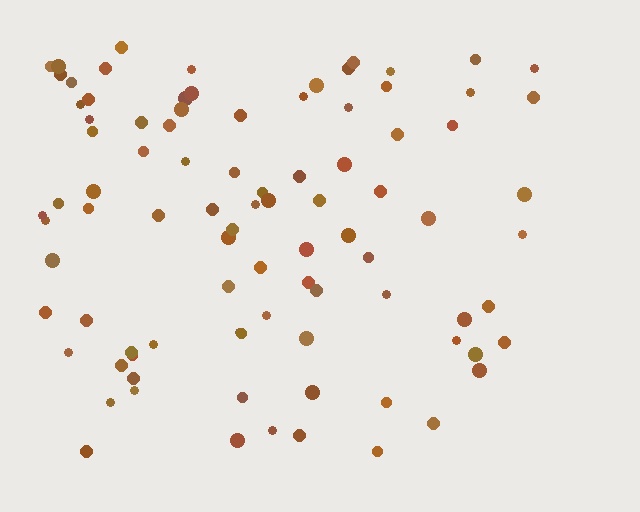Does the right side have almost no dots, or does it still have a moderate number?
Still a moderate number, just noticeably fewer than the left.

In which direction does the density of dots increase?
From right to left, with the left side densest.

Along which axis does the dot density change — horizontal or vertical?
Horizontal.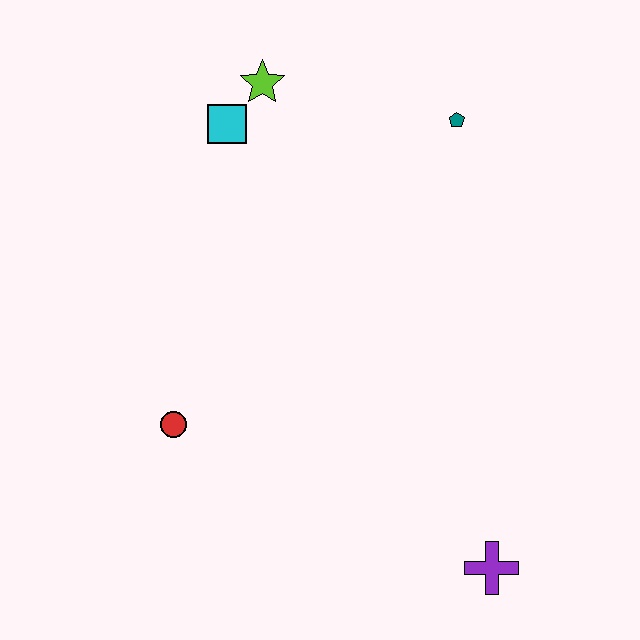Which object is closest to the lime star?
The cyan square is closest to the lime star.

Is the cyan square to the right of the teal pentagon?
No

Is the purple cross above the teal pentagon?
No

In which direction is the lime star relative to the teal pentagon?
The lime star is to the left of the teal pentagon.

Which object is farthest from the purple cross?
The lime star is farthest from the purple cross.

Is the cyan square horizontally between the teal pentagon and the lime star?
No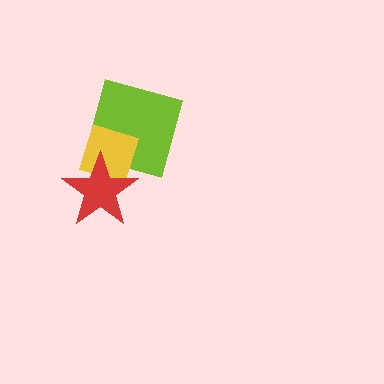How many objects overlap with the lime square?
2 objects overlap with the lime square.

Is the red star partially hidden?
No, no other shape covers it.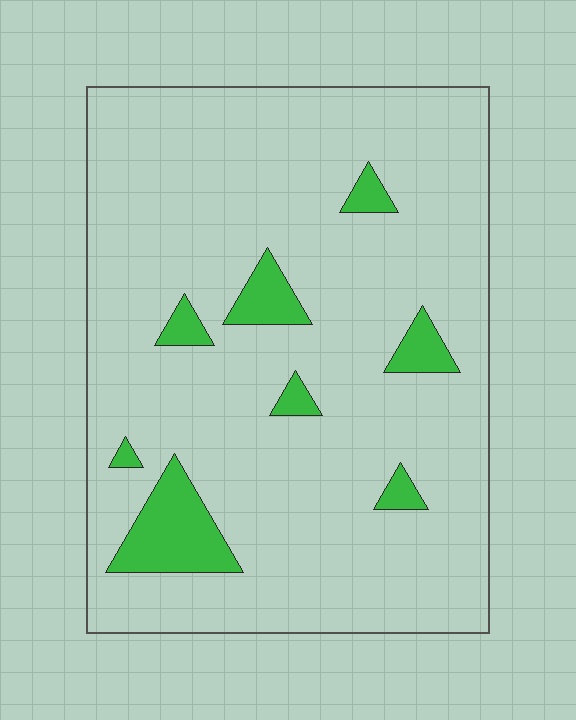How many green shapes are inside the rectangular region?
8.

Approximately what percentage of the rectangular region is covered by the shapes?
Approximately 10%.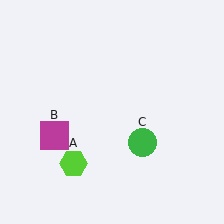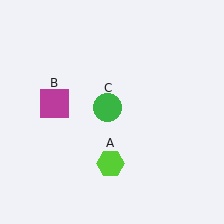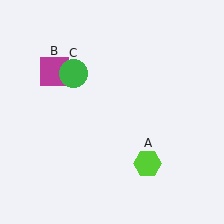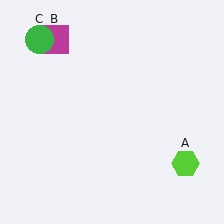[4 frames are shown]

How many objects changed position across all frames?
3 objects changed position: lime hexagon (object A), magenta square (object B), green circle (object C).